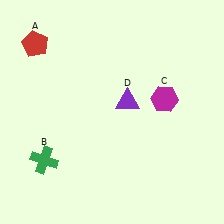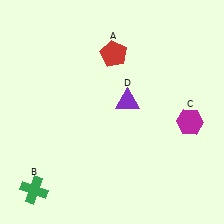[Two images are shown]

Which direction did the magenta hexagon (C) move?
The magenta hexagon (C) moved right.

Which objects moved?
The objects that moved are: the red pentagon (A), the green cross (B), the magenta hexagon (C).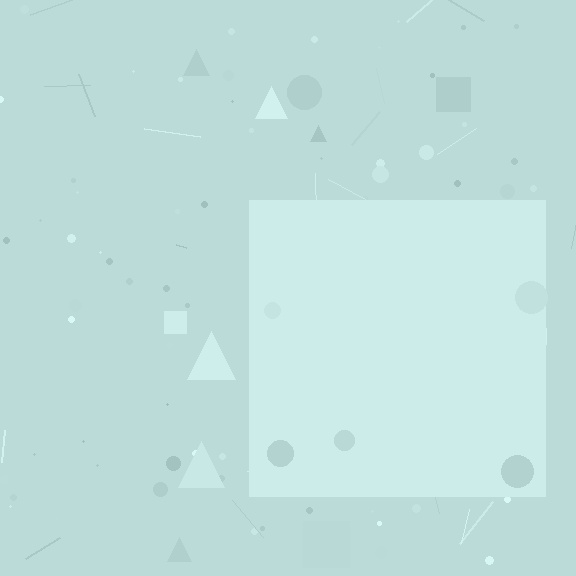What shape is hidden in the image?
A square is hidden in the image.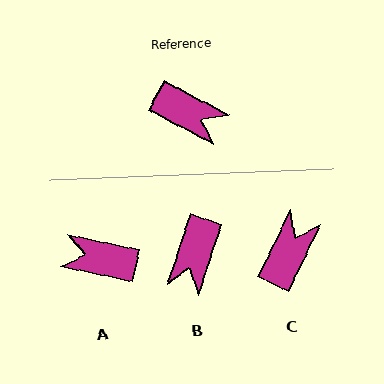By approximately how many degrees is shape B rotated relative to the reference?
Approximately 81 degrees clockwise.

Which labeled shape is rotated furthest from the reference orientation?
A, about 164 degrees away.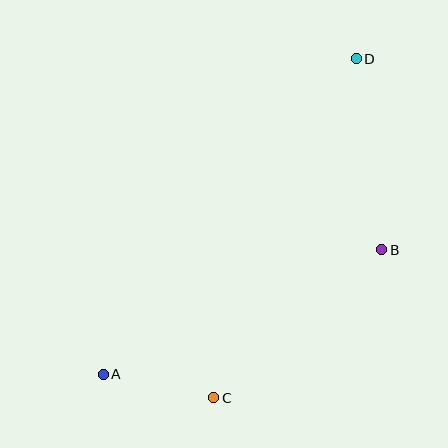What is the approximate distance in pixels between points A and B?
The distance between A and B is approximately 305 pixels.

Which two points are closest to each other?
Points A and C are closest to each other.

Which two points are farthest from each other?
Points A and D are farthest from each other.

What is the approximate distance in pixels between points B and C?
The distance between B and C is approximately 224 pixels.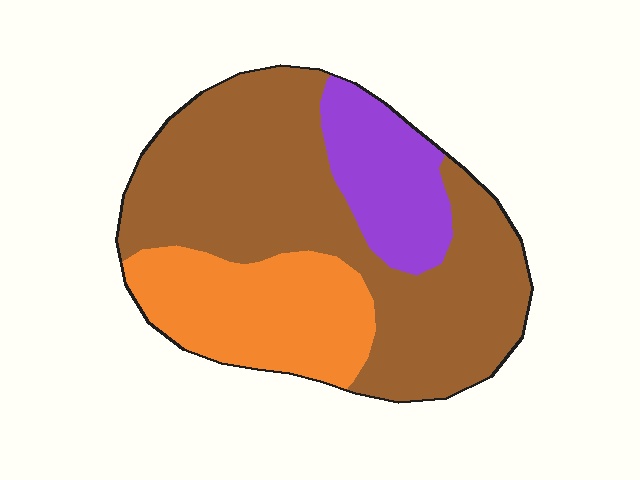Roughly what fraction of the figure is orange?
Orange covers about 25% of the figure.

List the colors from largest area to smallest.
From largest to smallest: brown, orange, purple.